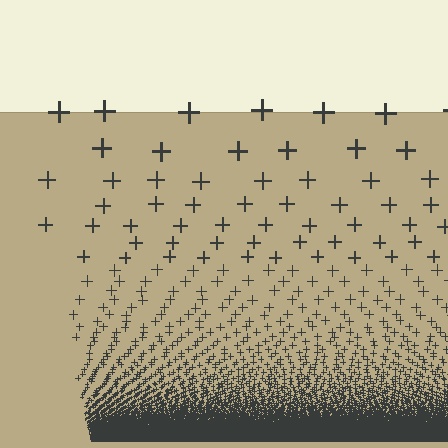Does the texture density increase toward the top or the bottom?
Density increases toward the bottom.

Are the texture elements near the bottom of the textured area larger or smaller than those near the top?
Smaller. The gradient is inverted — elements near the bottom are smaller and denser.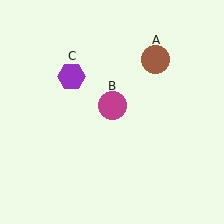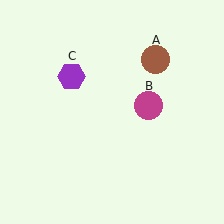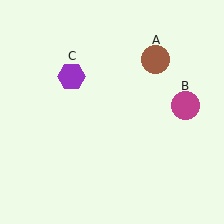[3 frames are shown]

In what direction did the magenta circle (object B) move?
The magenta circle (object B) moved right.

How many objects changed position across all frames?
1 object changed position: magenta circle (object B).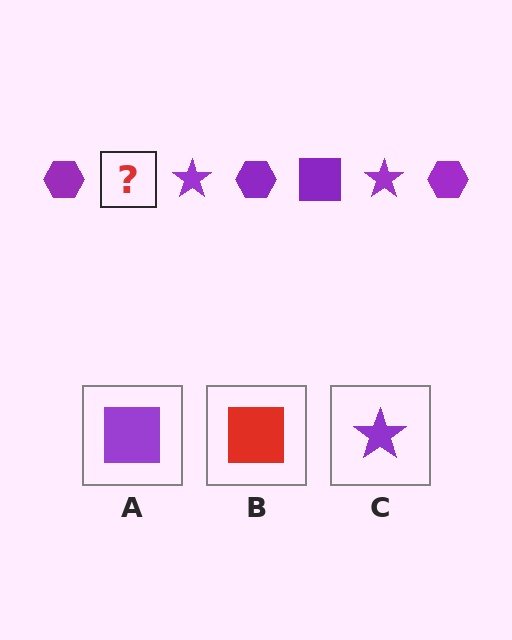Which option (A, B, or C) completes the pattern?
A.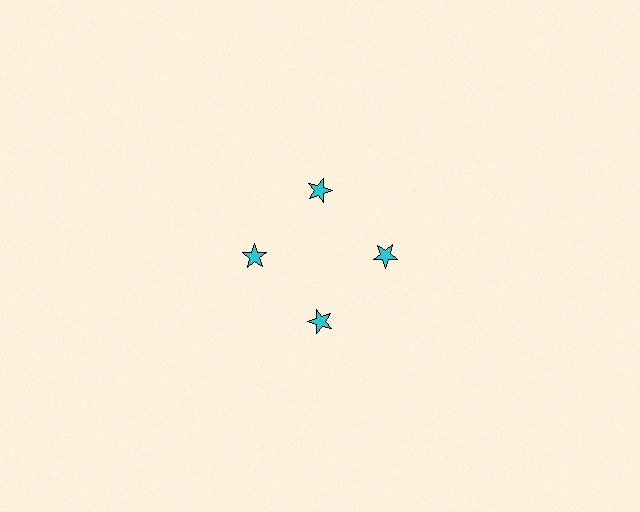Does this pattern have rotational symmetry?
Yes, this pattern has 4-fold rotational symmetry. It looks the same after rotating 90 degrees around the center.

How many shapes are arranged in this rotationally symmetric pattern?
There are 4 shapes, arranged in 4 groups of 1.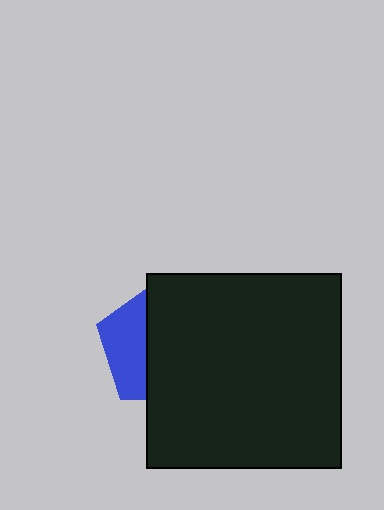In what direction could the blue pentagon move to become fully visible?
The blue pentagon could move left. That would shift it out from behind the black square entirely.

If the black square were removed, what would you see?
You would see the complete blue pentagon.